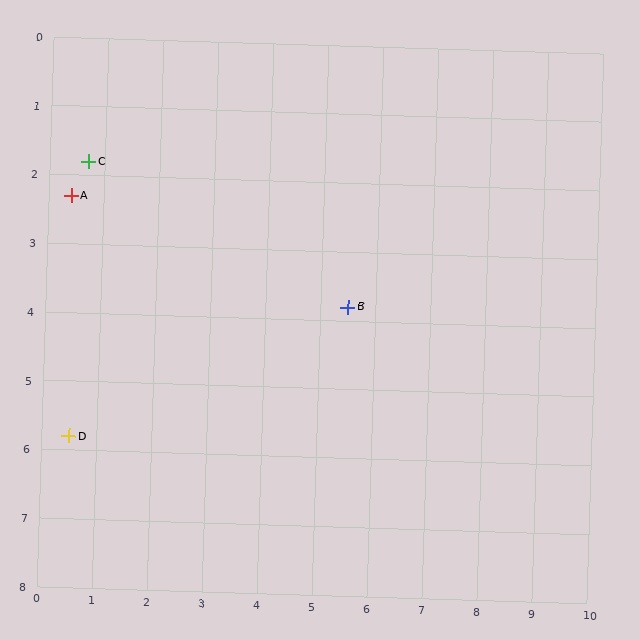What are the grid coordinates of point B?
Point B is at approximately (5.5, 3.8).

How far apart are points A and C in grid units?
Points A and C are about 0.6 grid units apart.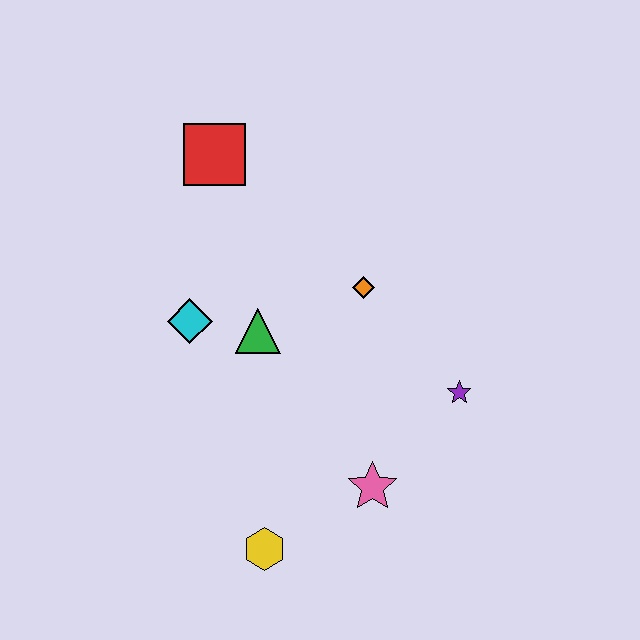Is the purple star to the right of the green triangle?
Yes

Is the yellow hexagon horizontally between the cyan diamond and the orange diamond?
Yes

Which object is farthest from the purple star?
The red square is farthest from the purple star.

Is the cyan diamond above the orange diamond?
No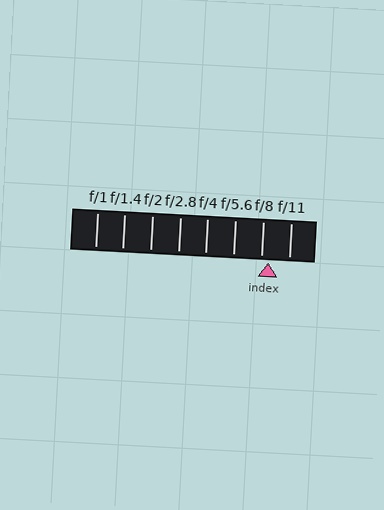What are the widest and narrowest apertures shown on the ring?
The widest aperture shown is f/1 and the narrowest is f/11.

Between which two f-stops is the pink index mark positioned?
The index mark is between f/8 and f/11.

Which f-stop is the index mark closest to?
The index mark is closest to f/8.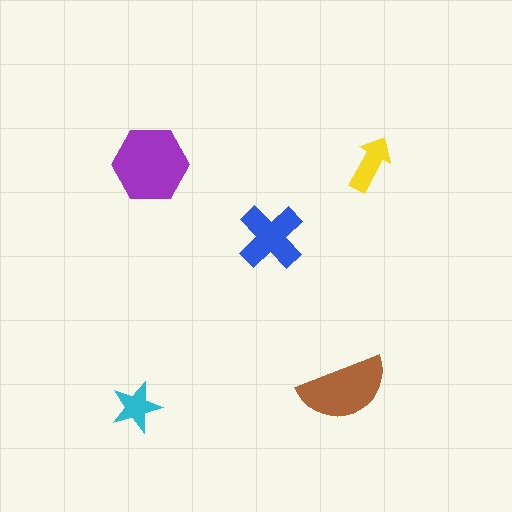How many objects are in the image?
There are 5 objects in the image.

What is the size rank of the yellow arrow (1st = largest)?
4th.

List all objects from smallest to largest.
The cyan star, the yellow arrow, the blue cross, the brown semicircle, the purple hexagon.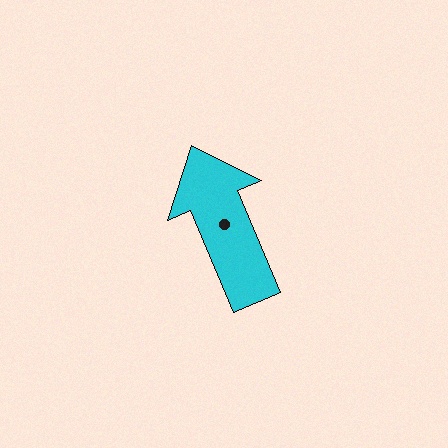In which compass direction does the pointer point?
Northwest.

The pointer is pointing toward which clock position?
Roughly 11 o'clock.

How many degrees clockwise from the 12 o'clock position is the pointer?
Approximately 337 degrees.